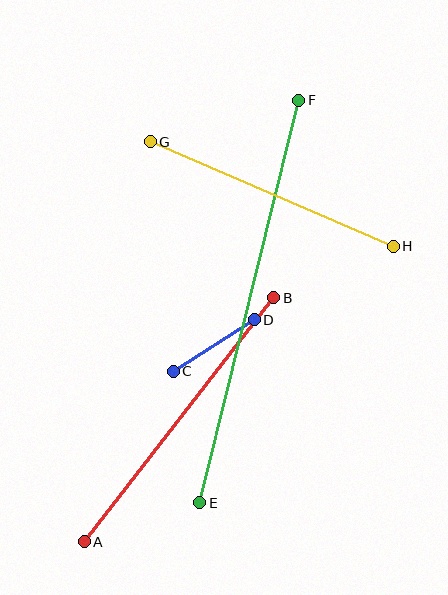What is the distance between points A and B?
The distance is approximately 309 pixels.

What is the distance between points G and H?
The distance is approximately 265 pixels.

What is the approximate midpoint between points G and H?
The midpoint is at approximately (272, 194) pixels.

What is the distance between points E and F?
The distance is approximately 415 pixels.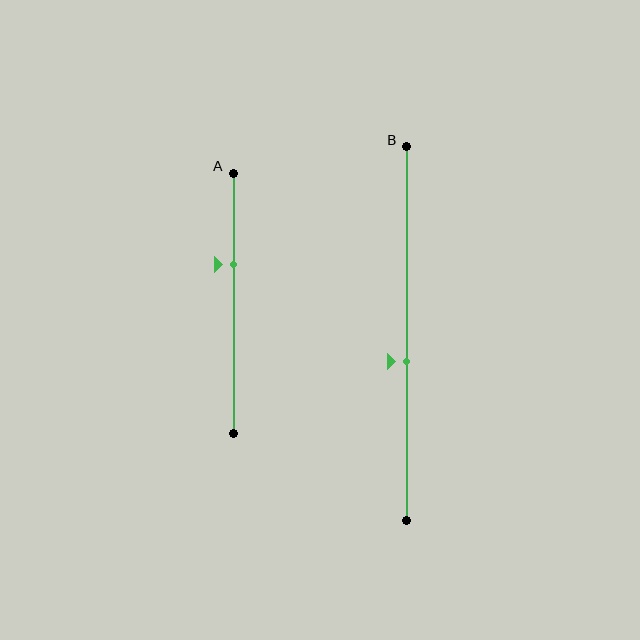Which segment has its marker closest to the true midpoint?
Segment B has its marker closest to the true midpoint.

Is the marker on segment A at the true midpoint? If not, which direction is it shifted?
No, the marker on segment A is shifted upward by about 15% of the segment length.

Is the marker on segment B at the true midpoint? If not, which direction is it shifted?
No, the marker on segment B is shifted downward by about 7% of the segment length.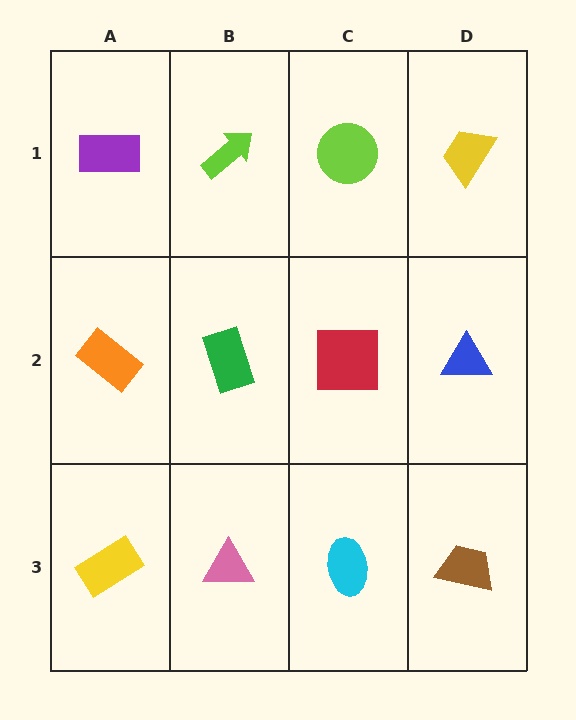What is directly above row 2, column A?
A purple rectangle.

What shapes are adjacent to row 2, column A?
A purple rectangle (row 1, column A), a yellow rectangle (row 3, column A), a green rectangle (row 2, column B).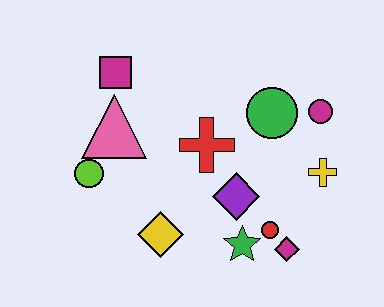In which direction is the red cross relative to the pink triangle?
The red cross is to the right of the pink triangle.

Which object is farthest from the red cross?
The magenta diamond is farthest from the red cross.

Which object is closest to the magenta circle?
The green circle is closest to the magenta circle.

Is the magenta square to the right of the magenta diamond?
No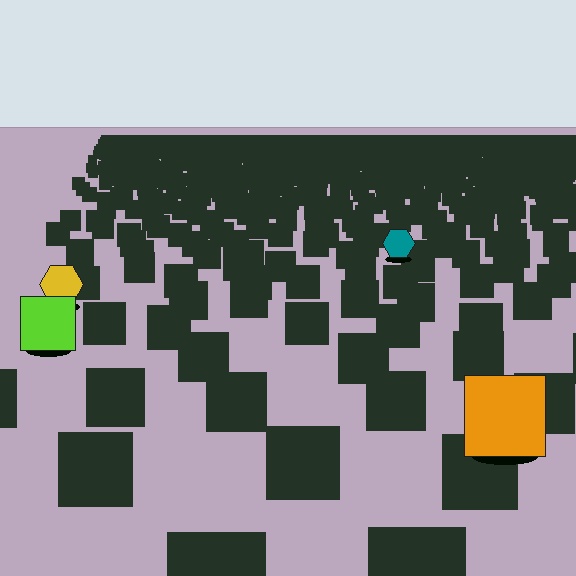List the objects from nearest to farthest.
From nearest to farthest: the orange square, the lime square, the yellow hexagon, the teal hexagon.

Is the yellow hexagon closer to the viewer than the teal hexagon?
Yes. The yellow hexagon is closer — you can tell from the texture gradient: the ground texture is coarser near it.